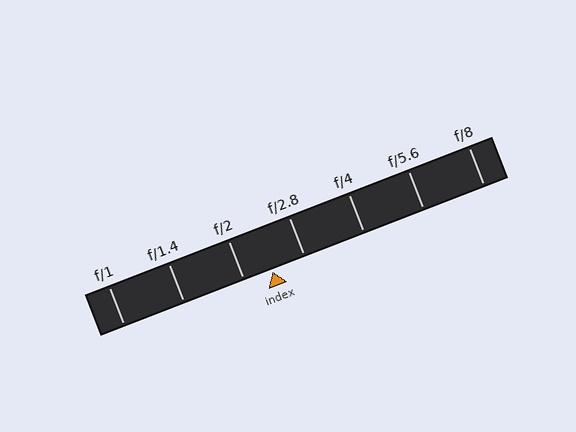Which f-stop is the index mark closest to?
The index mark is closest to f/2.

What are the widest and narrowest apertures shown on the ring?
The widest aperture shown is f/1 and the narrowest is f/8.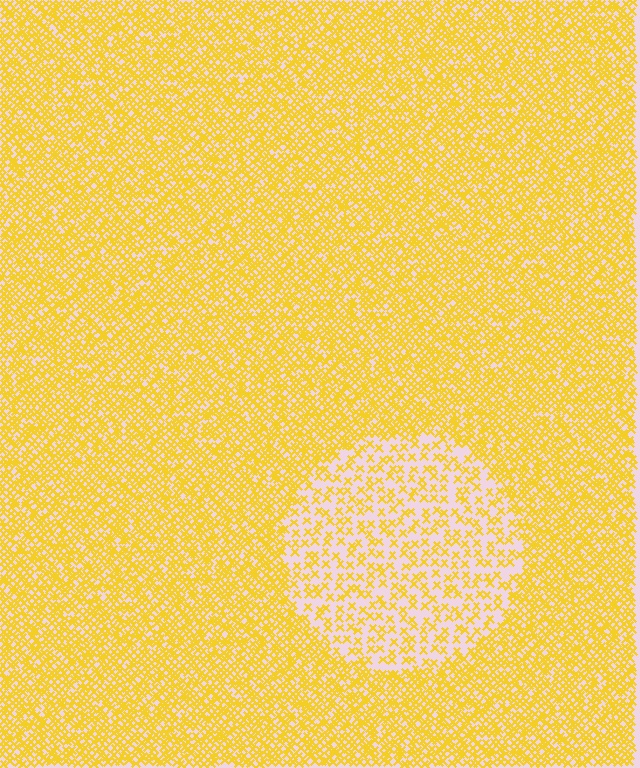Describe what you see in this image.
The image contains small yellow elements arranged at two different densities. A circle-shaped region is visible where the elements are less densely packed than the surrounding area.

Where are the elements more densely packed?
The elements are more densely packed outside the circle boundary.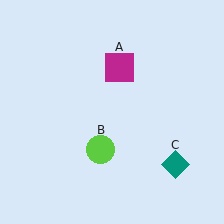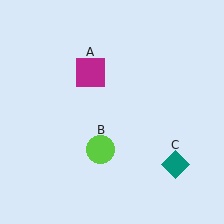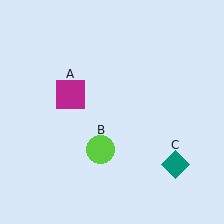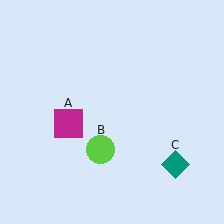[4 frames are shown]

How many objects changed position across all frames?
1 object changed position: magenta square (object A).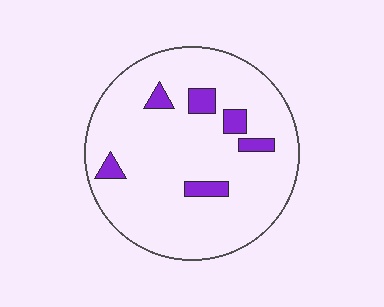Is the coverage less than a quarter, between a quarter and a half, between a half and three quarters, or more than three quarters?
Less than a quarter.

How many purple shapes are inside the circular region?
6.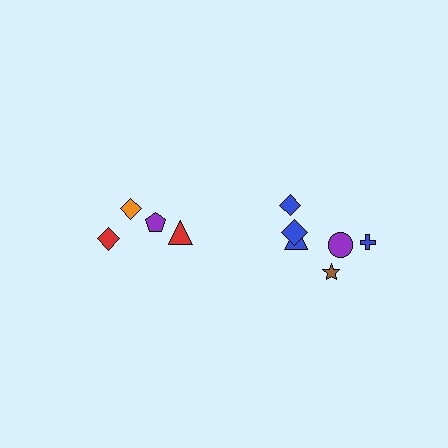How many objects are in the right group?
There are 6 objects.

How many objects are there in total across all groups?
There are 10 objects.